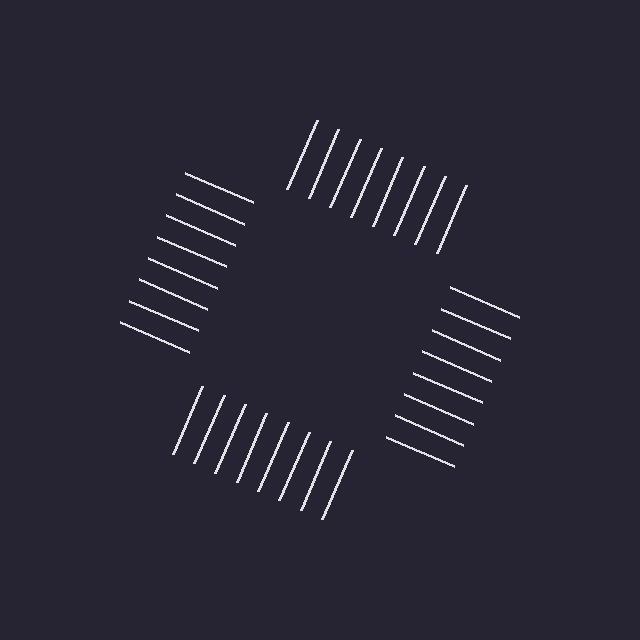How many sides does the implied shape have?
4 sides — the line-ends trace a square.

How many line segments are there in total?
32 — 8 along each of the 4 edges.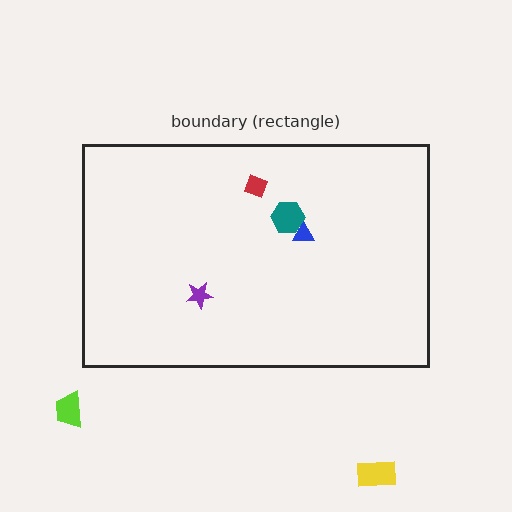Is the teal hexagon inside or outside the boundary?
Inside.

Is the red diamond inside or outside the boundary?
Inside.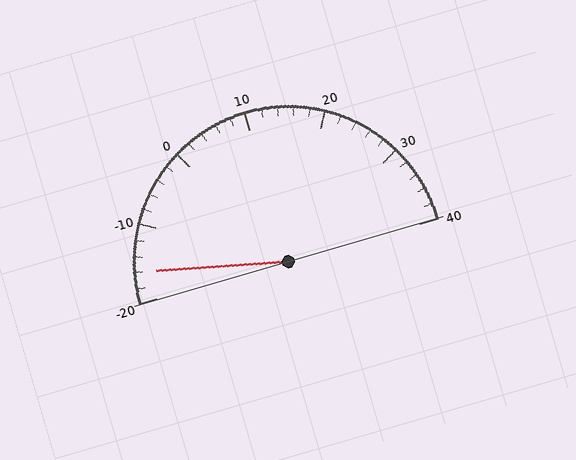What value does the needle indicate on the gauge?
The needle indicates approximately -16.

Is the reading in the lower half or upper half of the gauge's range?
The reading is in the lower half of the range (-20 to 40).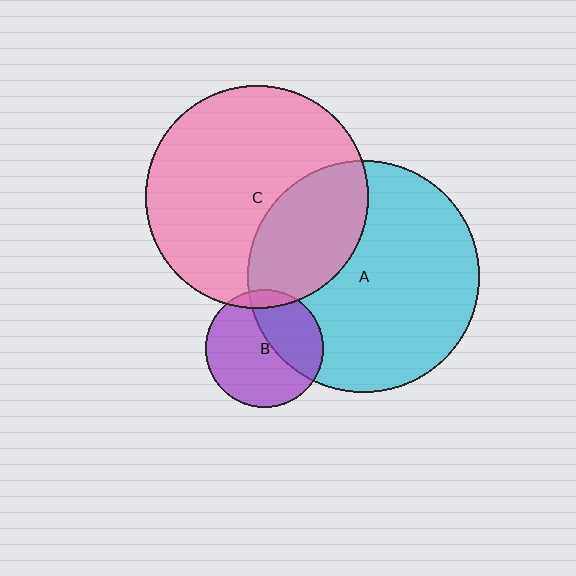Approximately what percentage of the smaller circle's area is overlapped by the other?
Approximately 30%.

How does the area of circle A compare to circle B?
Approximately 3.9 times.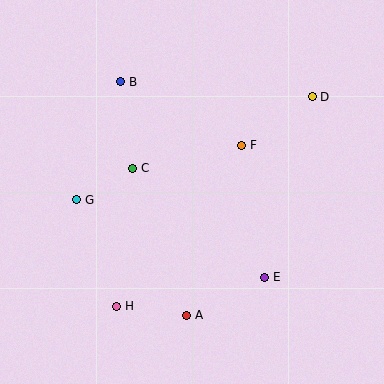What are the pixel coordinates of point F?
Point F is at (242, 145).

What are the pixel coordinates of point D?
Point D is at (312, 97).